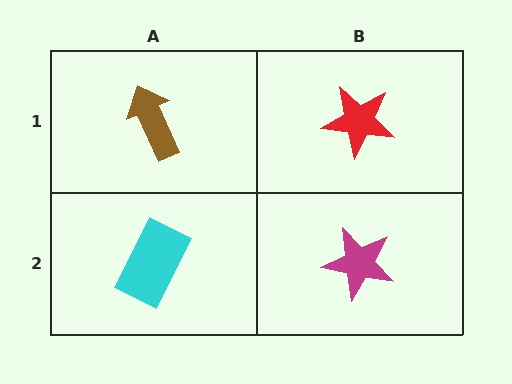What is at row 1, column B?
A red star.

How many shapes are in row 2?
2 shapes.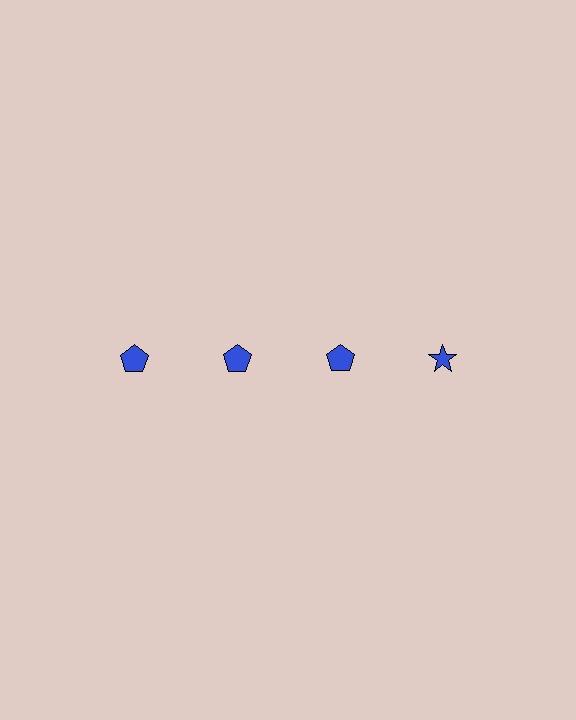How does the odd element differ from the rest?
It has a different shape: star instead of pentagon.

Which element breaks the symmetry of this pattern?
The blue star in the top row, second from right column breaks the symmetry. All other shapes are blue pentagons.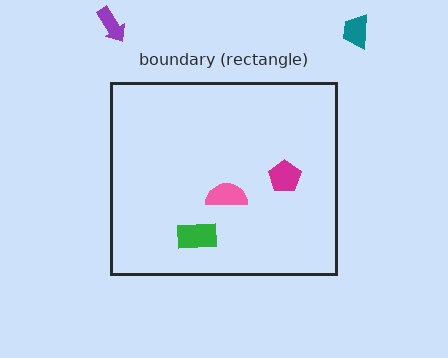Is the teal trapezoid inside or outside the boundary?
Outside.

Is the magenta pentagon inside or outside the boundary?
Inside.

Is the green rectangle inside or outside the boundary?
Inside.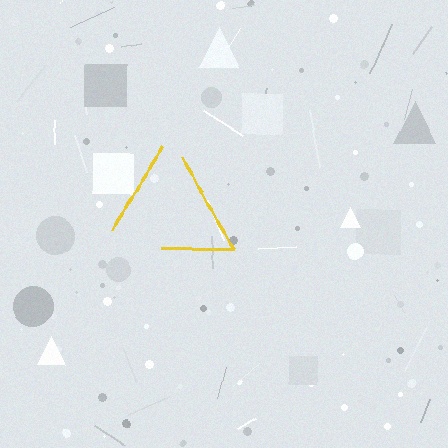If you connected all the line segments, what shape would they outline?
They would outline a triangle.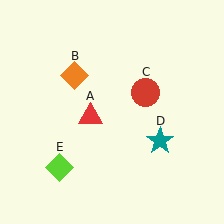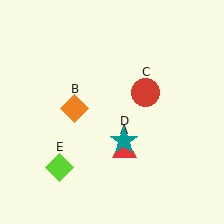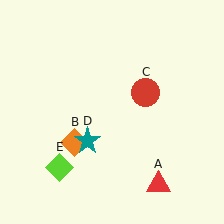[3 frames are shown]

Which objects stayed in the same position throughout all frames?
Red circle (object C) and lime diamond (object E) remained stationary.